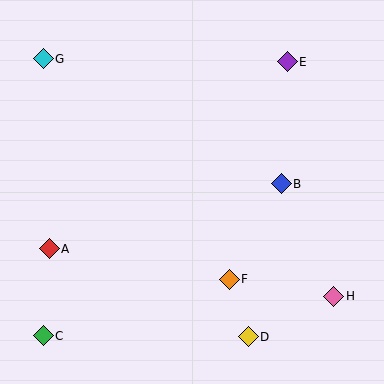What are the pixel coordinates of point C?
Point C is at (43, 336).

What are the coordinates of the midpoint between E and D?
The midpoint between E and D is at (268, 199).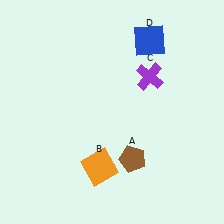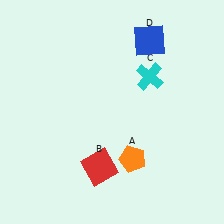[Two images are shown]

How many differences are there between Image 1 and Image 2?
There are 3 differences between the two images.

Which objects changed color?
A changed from brown to orange. B changed from orange to red. C changed from purple to cyan.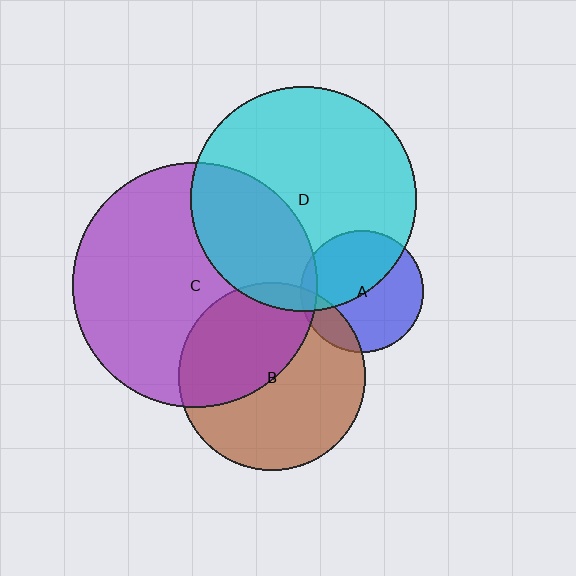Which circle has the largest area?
Circle C (purple).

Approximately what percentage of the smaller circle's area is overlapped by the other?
Approximately 15%.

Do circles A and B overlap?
Yes.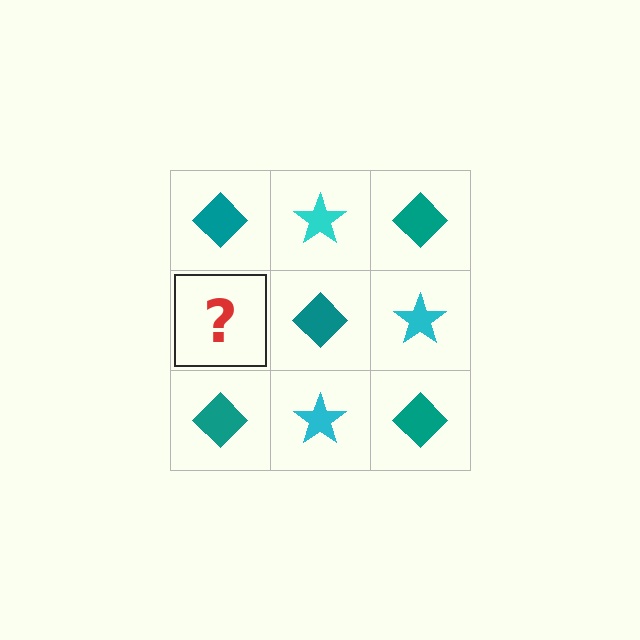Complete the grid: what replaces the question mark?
The question mark should be replaced with a cyan star.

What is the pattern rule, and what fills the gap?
The rule is that it alternates teal diamond and cyan star in a checkerboard pattern. The gap should be filled with a cyan star.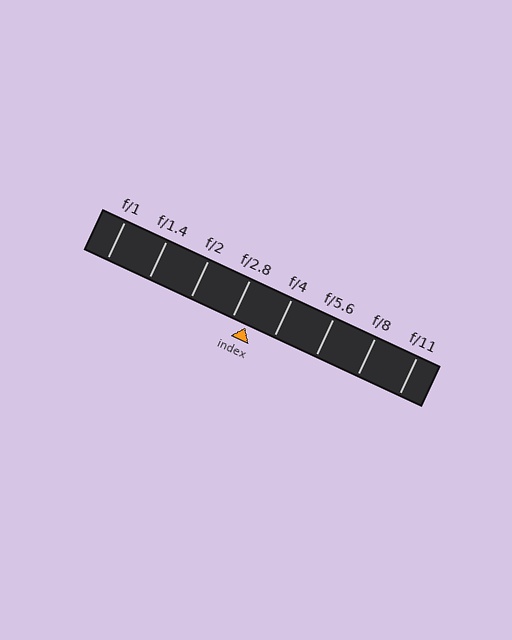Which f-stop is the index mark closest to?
The index mark is closest to f/2.8.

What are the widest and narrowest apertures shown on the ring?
The widest aperture shown is f/1 and the narrowest is f/11.